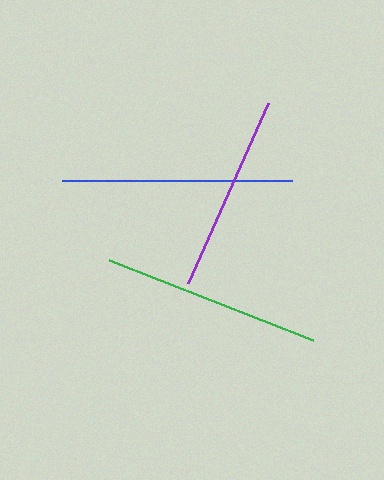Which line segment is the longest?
The blue line is the longest at approximately 229 pixels.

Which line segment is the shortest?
The purple line is the shortest at approximately 197 pixels.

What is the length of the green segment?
The green segment is approximately 219 pixels long.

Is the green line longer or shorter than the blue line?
The blue line is longer than the green line.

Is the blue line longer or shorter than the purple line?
The blue line is longer than the purple line.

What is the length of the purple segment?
The purple segment is approximately 197 pixels long.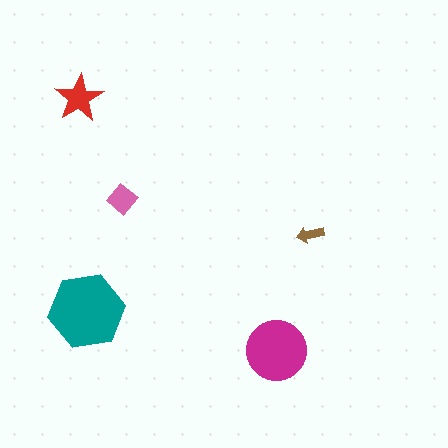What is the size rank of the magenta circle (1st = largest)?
2nd.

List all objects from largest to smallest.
The teal hexagon, the magenta circle, the red star, the pink diamond, the brown arrow.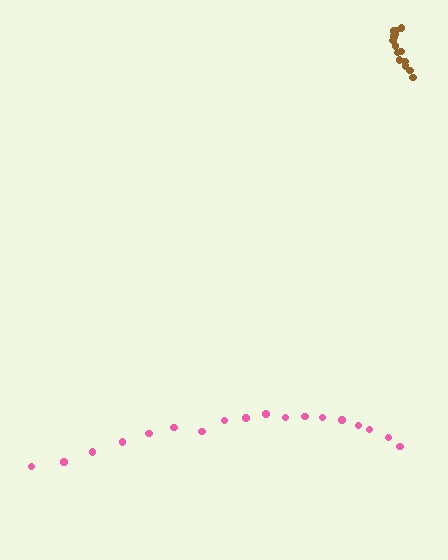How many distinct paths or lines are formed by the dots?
There are 2 distinct paths.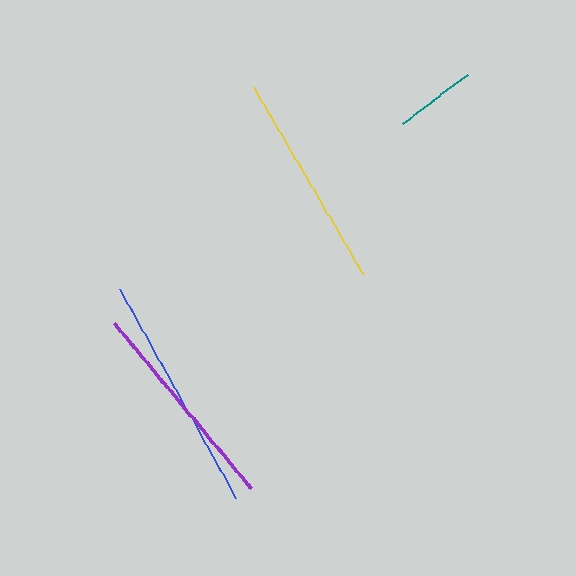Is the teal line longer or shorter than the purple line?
The purple line is longer than the teal line.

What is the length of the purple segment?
The purple segment is approximately 215 pixels long.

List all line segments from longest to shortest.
From longest to shortest: blue, yellow, purple, teal.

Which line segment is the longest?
The blue line is the longest at approximately 240 pixels.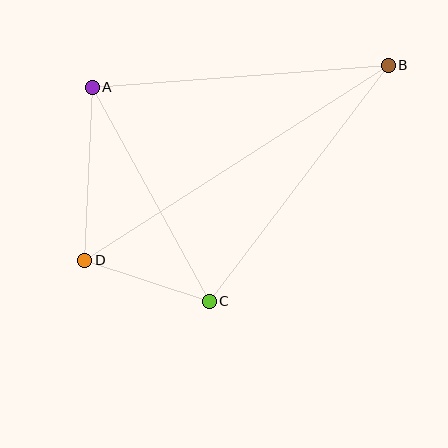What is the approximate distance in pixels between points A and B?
The distance between A and B is approximately 297 pixels.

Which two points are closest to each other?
Points C and D are closest to each other.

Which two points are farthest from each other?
Points B and D are farthest from each other.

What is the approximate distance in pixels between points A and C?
The distance between A and C is approximately 244 pixels.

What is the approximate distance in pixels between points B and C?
The distance between B and C is approximately 296 pixels.